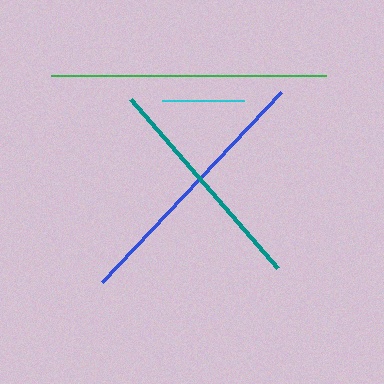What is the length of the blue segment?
The blue segment is approximately 261 pixels long.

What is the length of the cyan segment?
The cyan segment is approximately 82 pixels long.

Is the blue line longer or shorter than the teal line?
The blue line is longer than the teal line.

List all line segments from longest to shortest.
From longest to shortest: green, blue, teal, cyan.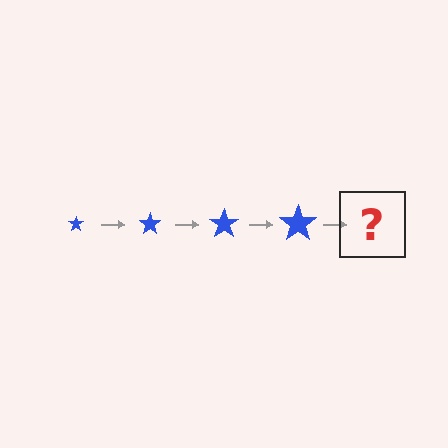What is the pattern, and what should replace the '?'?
The pattern is that the star gets progressively larger each step. The '?' should be a blue star, larger than the previous one.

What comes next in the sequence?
The next element should be a blue star, larger than the previous one.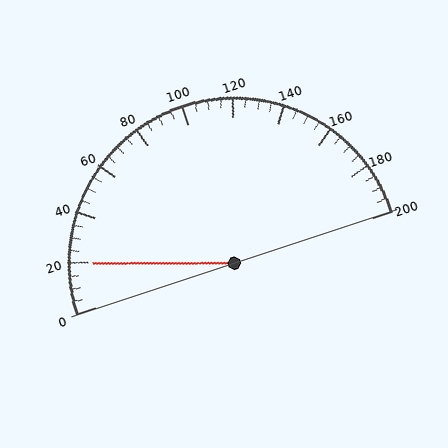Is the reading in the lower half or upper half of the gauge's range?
The reading is in the lower half of the range (0 to 200).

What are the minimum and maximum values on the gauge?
The gauge ranges from 0 to 200.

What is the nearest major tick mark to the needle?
The nearest major tick mark is 20.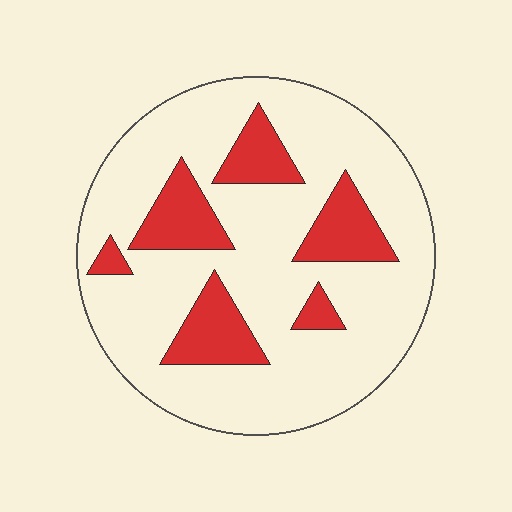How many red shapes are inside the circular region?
6.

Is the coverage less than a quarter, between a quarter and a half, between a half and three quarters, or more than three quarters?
Less than a quarter.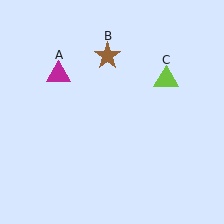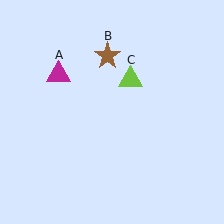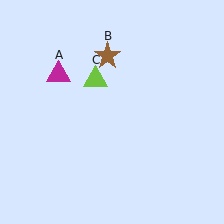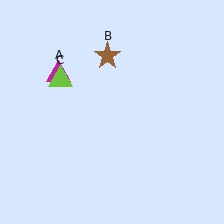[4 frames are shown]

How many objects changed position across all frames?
1 object changed position: lime triangle (object C).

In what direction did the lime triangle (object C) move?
The lime triangle (object C) moved left.